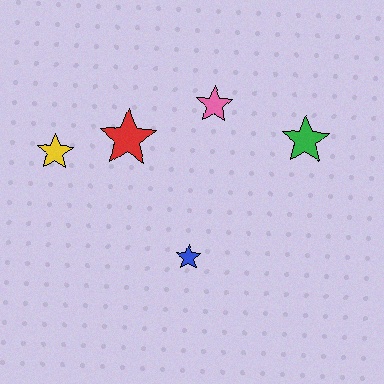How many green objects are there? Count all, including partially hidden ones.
There is 1 green object.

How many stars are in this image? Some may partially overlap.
There are 5 stars.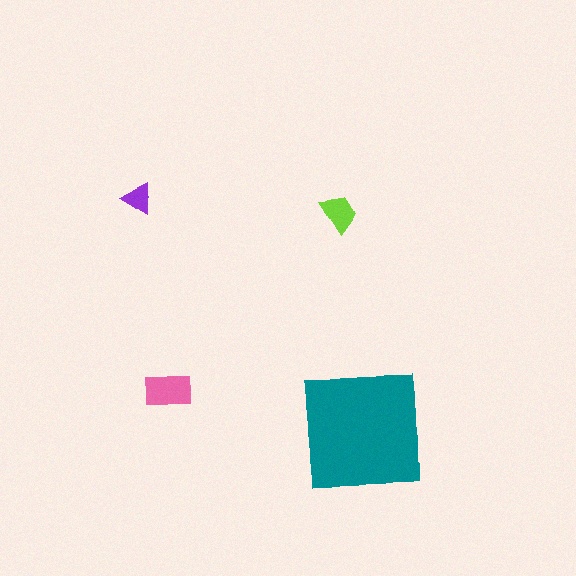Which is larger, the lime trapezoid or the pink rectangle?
The pink rectangle.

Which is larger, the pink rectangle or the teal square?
The teal square.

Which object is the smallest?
The purple triangle.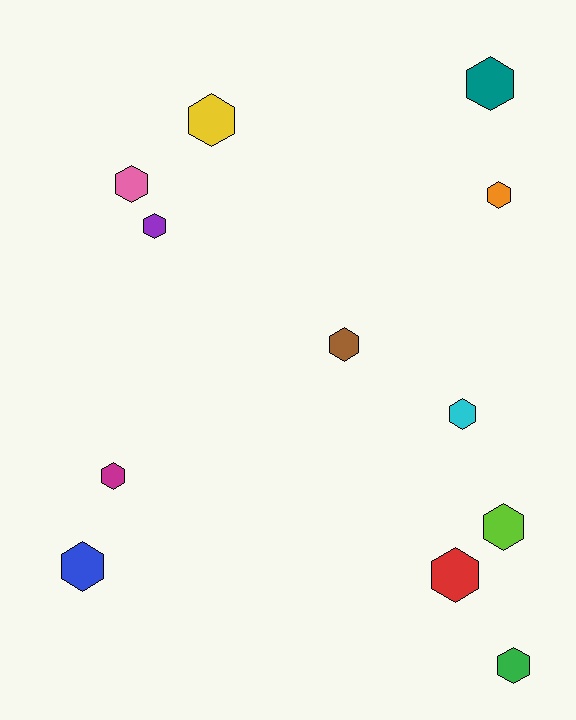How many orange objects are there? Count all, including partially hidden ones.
There is 1 orange object.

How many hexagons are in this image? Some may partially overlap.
There are 12 hexagons.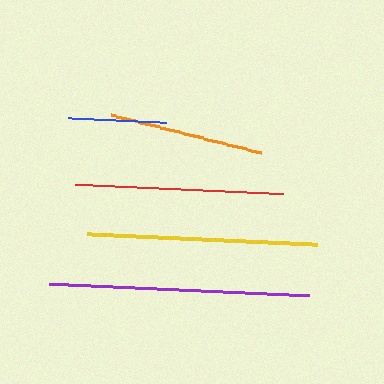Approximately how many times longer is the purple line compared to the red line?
The purple line is approximately 1.3 times the length of the red line.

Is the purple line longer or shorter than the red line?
The purple line is longer than the red line.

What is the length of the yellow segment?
The yellow segment is approximately 229 pixels long.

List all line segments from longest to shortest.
From longest to shortest: purple, yellow, red, orange, blue.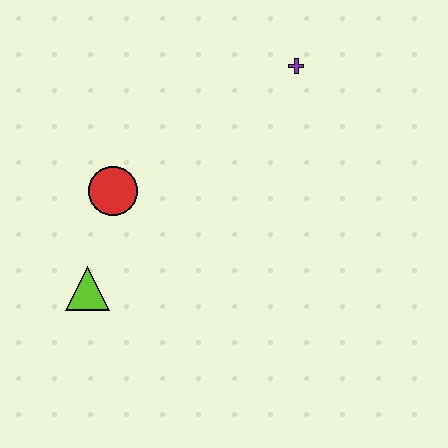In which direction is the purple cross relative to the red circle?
The purple cross is to the right of the red circle.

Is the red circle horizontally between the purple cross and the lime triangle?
Yes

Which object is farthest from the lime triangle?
The purple cross is farthest from the lime triangle.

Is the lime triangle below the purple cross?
Yes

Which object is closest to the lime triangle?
The red circle is closest to the lime triangle.